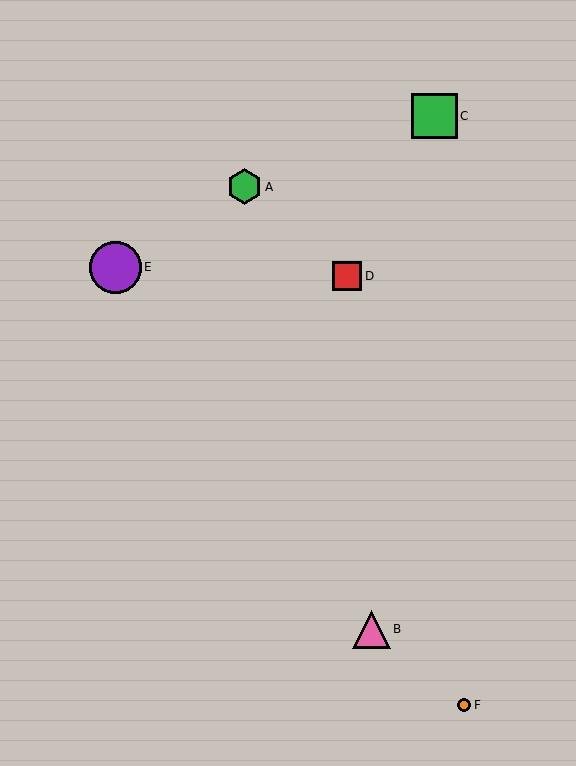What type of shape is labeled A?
Shape A is a green hexagon.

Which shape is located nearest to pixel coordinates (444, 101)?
The green square (labeled C) at (435, 116) is nearest to that location.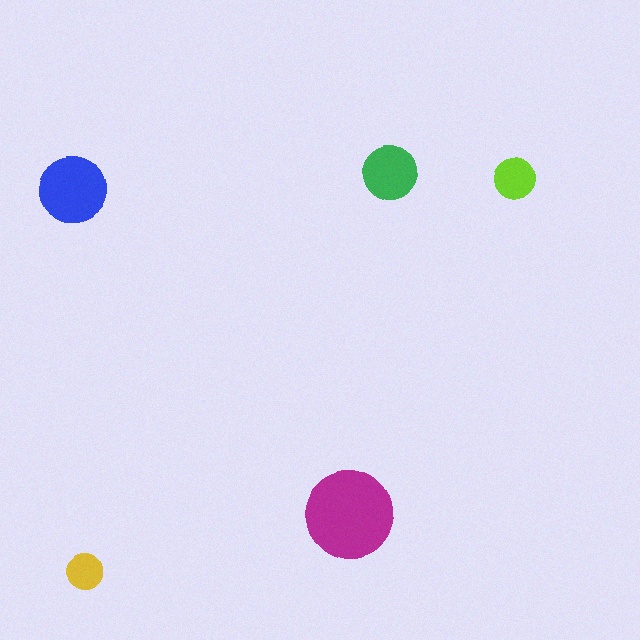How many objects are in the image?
There are 5 objects in the image.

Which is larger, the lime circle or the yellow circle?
The lime one.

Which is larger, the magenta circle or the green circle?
The magenta one.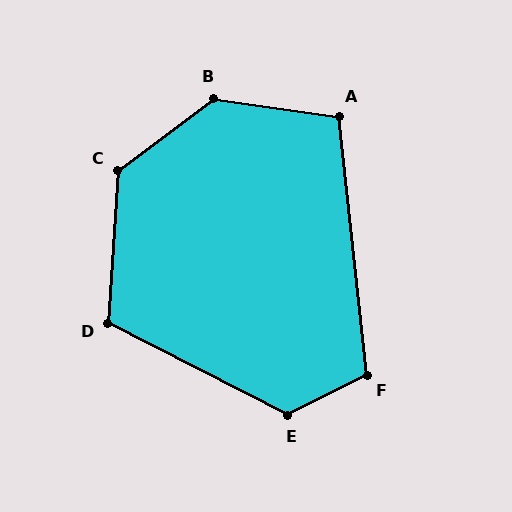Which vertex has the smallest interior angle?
A, at approximately 104 degrees.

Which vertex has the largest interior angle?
B, at approximately 135 degrees.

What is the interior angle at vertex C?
Approximately 130 degrees (obtuse).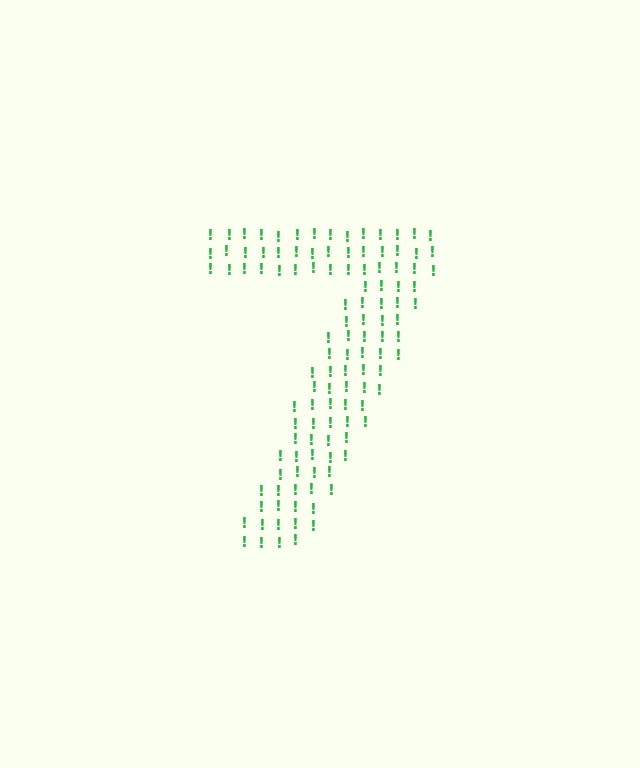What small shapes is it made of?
It is made of small exclamation marks.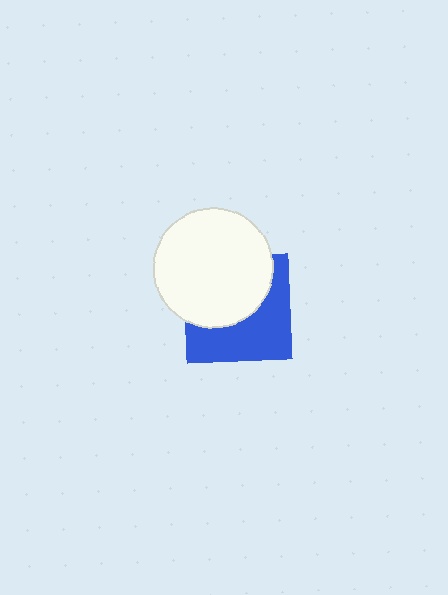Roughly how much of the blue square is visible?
About half of it is visible (roughly 49%).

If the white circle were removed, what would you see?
You would see the complete blue square.